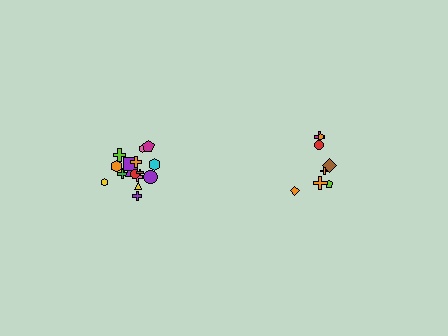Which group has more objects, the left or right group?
The left group.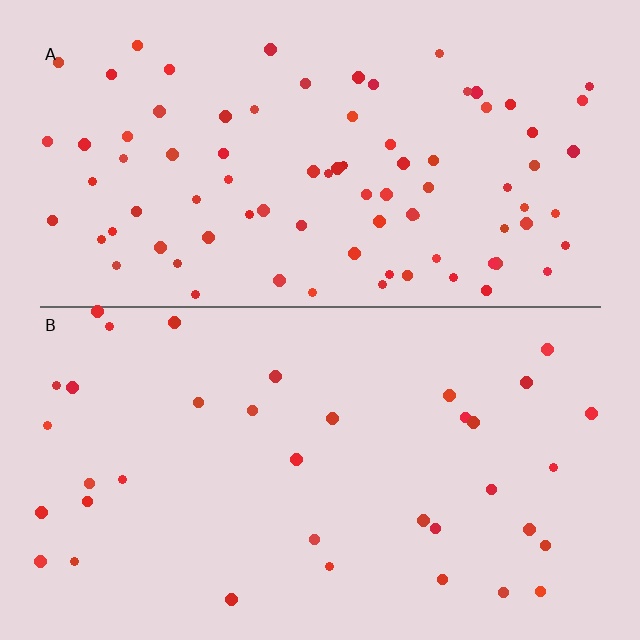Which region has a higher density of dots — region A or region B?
A (the top).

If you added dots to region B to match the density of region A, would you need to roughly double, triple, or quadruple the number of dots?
Approximately double.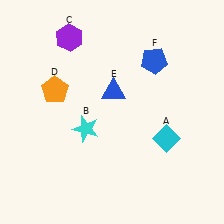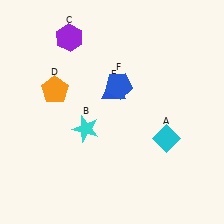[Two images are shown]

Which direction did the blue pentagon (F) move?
The blue pentagon (F) moved left.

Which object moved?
The blue pentagon (F) moved left.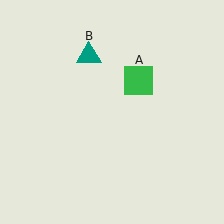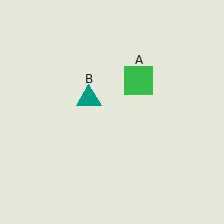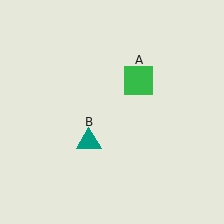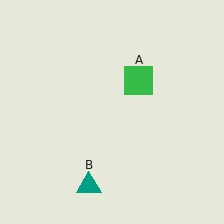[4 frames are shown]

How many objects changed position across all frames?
1 object changed position: teal triangle (object B).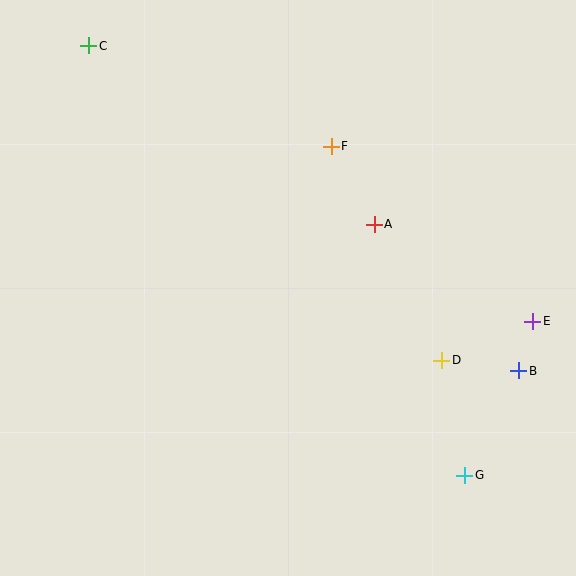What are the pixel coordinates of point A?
Point A is at (374, 224).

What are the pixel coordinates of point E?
Point E is at (533, 321).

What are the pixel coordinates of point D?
Point D is at (442, 360).